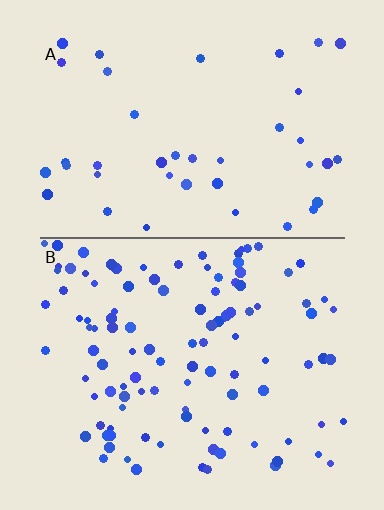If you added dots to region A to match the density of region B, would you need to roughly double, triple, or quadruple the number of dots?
Approximately triple.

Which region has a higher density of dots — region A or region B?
B (the bottom).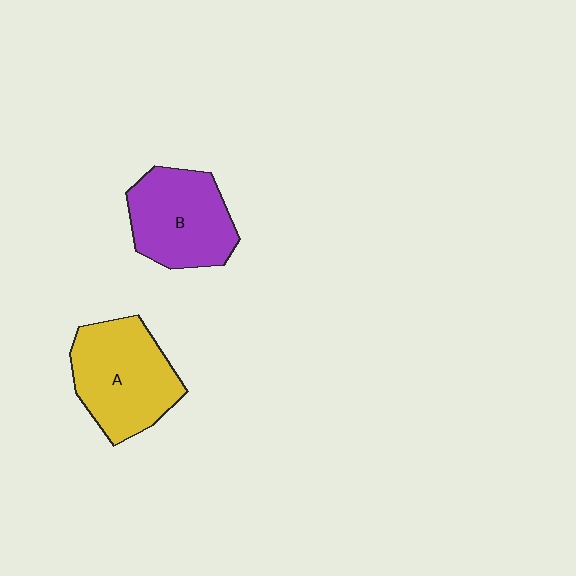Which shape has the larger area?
Shape A (yellow).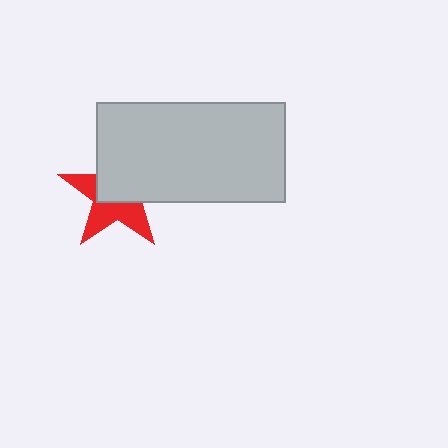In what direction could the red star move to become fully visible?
The red star could move toward the lower-left. That would shift it out from behind the light gray rectangle entirely.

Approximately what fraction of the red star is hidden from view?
Roughly 53% of the red star is hidden behind the light gray rectangle.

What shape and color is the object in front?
The object in front is a light gray rectangle.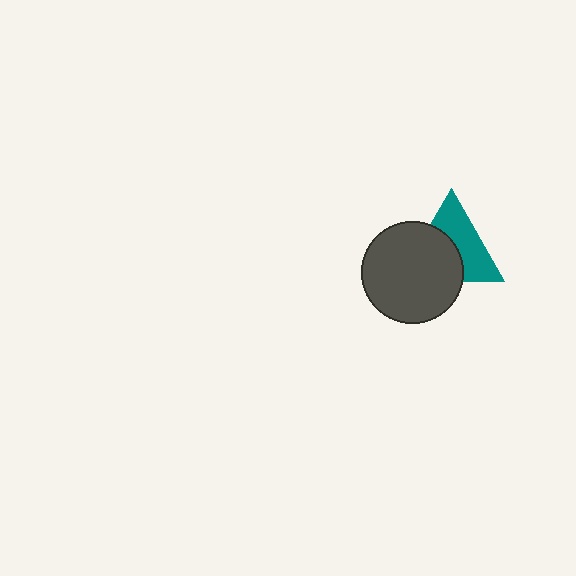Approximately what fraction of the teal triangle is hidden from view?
Roughly 48% of the teal triangle is hidden behind the dark gray circle.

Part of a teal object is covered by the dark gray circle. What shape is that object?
It is a triangle.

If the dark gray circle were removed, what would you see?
You would see the complete teal triangle.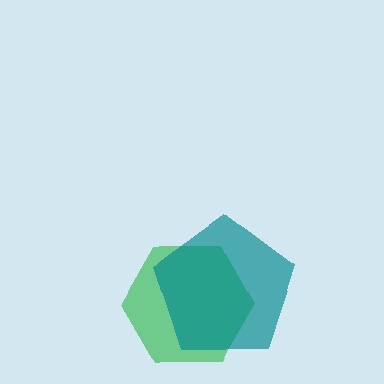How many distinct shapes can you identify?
There are 2 distinct shapes: a green hexagon, a teal pentagon.